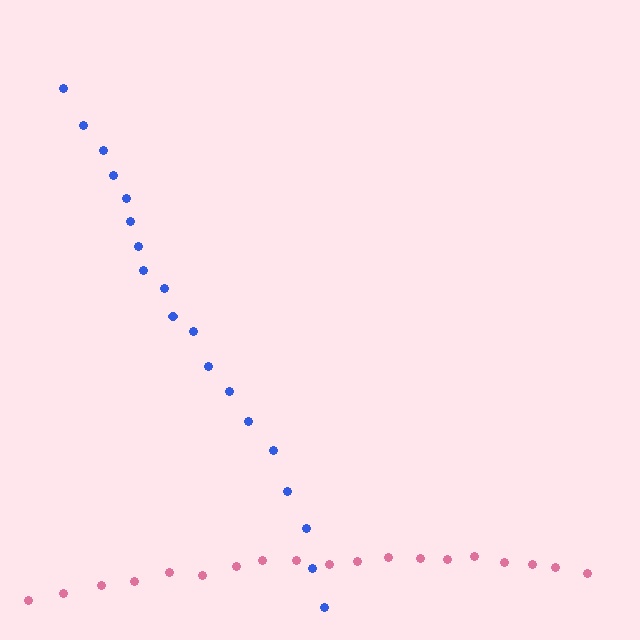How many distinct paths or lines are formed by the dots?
There are 2 distinct paths.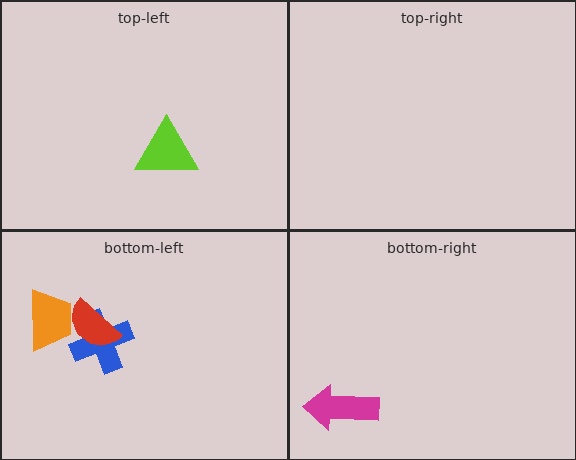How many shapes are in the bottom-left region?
3.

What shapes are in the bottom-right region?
The magenta arrow.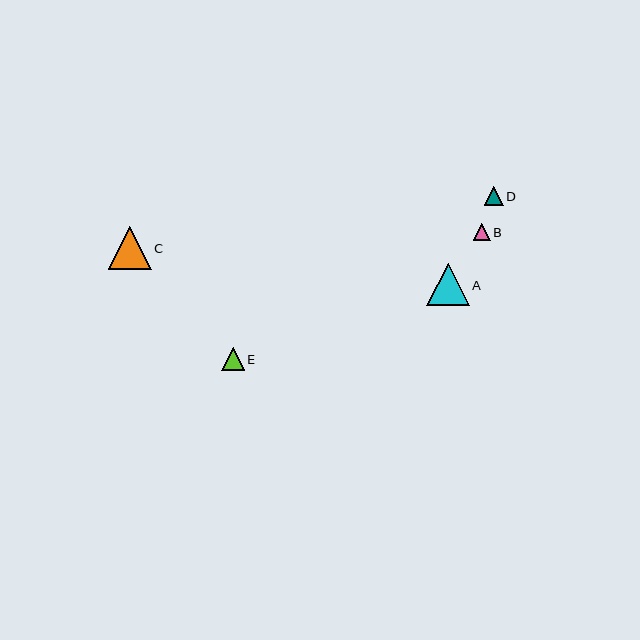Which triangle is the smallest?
Triangle B is the smallest with a size of approximately 17 pixels.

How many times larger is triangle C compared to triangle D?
Triangle C is approximately 2.3 times the size of triangle D.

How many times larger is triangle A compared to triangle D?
Triangle A is approximately 2.2 times the size of triangle D.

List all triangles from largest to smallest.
From largest to smallest: C, A, E, D, B.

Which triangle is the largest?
Triangle C is the largest with a size of approximately 43 pixels.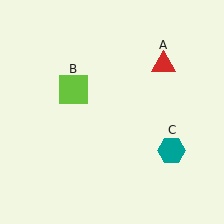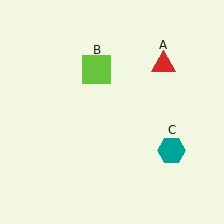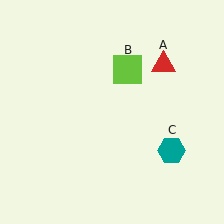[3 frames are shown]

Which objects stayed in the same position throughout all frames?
Red triangle (object A) and teal hexagon (object C) remained stationary.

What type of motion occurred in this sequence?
The lime square (object B) rotated clockwise around the center of the scene.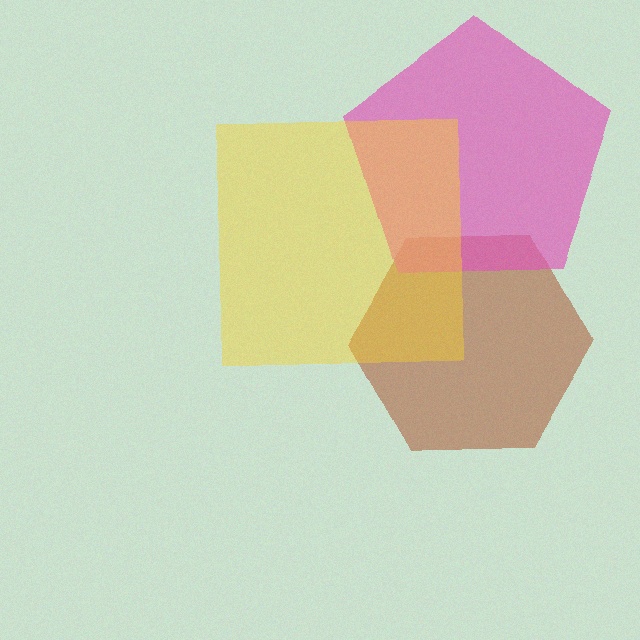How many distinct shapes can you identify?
There are 3 distinct shapes: a brown hexagon, a pink pentagon, a yellow square.